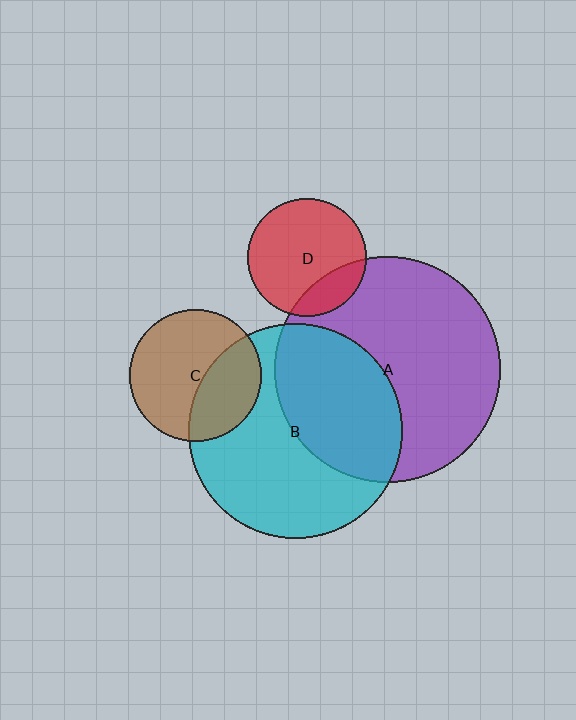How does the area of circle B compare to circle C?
Approximately 2.7 times.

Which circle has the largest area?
Circle A (purple).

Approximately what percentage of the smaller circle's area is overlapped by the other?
Approximately 20%.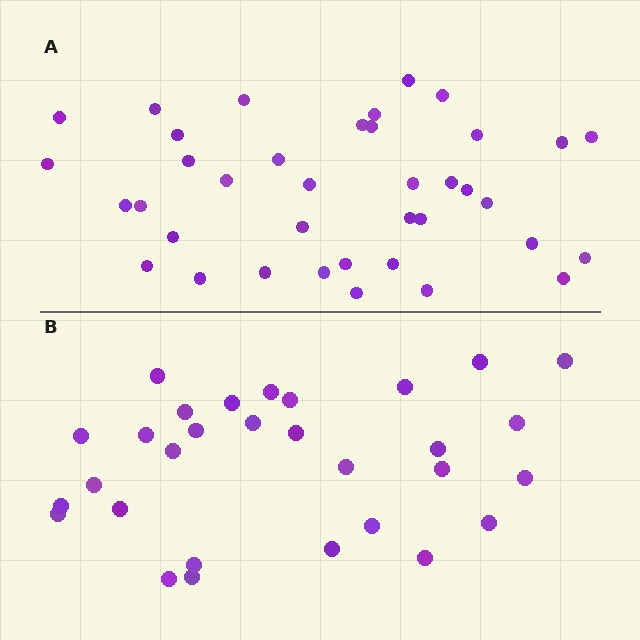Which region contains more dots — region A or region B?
Region A (the top region) has more dots.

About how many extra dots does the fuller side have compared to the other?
Region A has roughly 8 or so more dots than region B.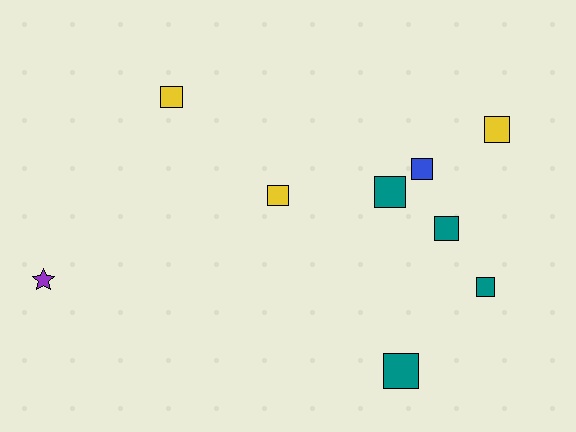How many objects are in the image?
There are 9 objects.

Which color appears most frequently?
Teal, with 4 objects.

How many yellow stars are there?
There are no yellow stars.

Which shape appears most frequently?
Square, with 8 objects.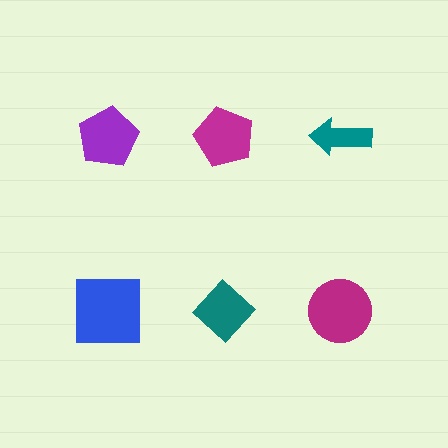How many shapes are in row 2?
3 shapes.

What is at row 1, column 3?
A teal arrow.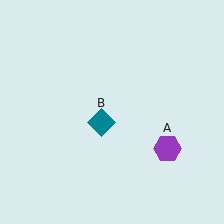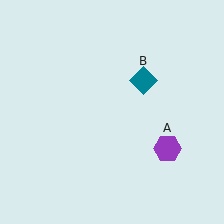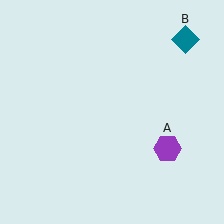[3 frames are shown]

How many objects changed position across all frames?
1 object changed position: teal diamond (object B).